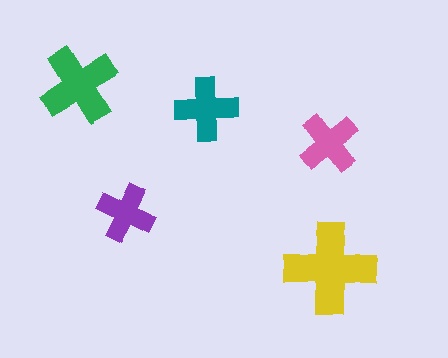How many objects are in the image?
There are 5 objects in the image.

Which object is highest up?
The green cross is topmost.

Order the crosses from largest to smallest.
the yellow one, the green one, the teal one, the pink one, the purple one.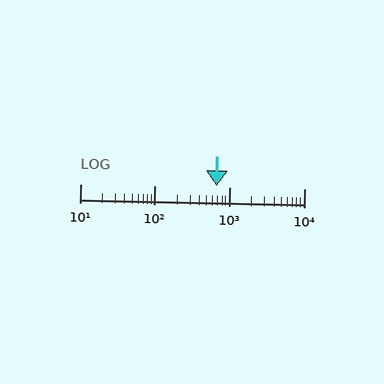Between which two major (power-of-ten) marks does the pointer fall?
The pointer is between 100 and 1000.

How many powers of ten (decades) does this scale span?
The scale spans 3 decades, from 10 to 10000.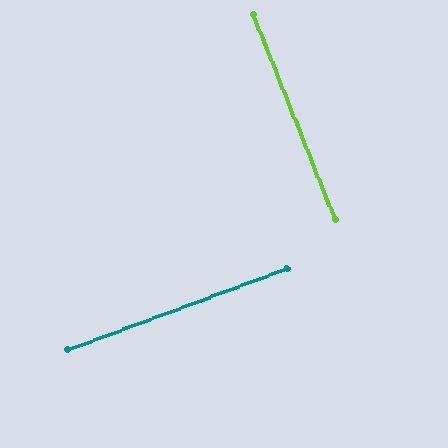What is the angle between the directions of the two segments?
Approximately 88 degrees.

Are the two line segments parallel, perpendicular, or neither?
Perpendicular — they meet at approximately 88°.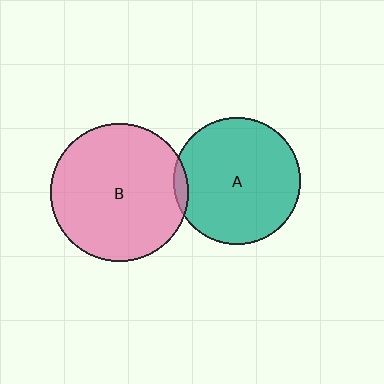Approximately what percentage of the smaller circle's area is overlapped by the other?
Approximately 5%.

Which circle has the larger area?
Circle B (pink).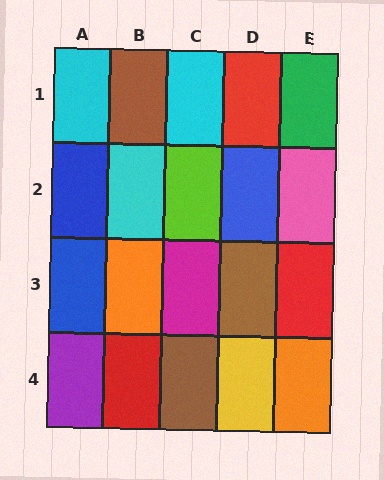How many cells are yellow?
1 cell is yellow.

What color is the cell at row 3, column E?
Red.